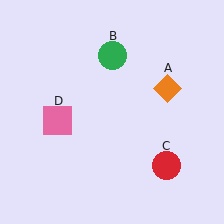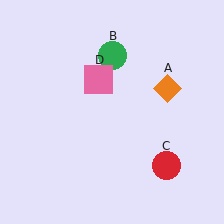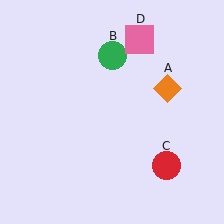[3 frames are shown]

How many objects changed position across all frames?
1 object changed position: pink square (object D).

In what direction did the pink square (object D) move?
The pink square (object D) moved up and to the right.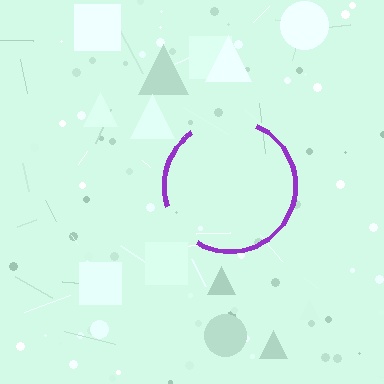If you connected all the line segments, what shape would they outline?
They would outline a circle.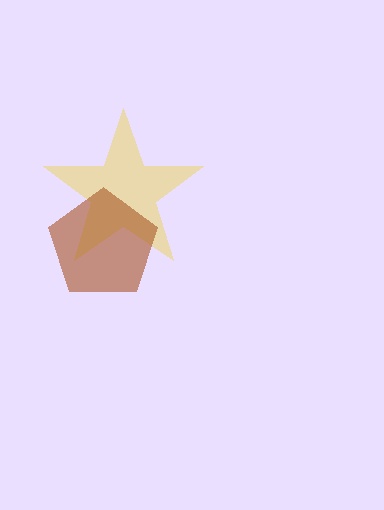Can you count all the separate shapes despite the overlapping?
Yes, there are 2 separate shapes.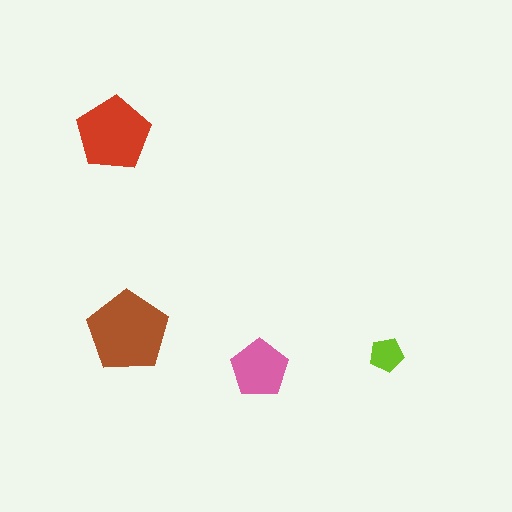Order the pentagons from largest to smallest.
the brown one, the red one, the pink one, the lime one.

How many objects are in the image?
There are 4 objects in the image.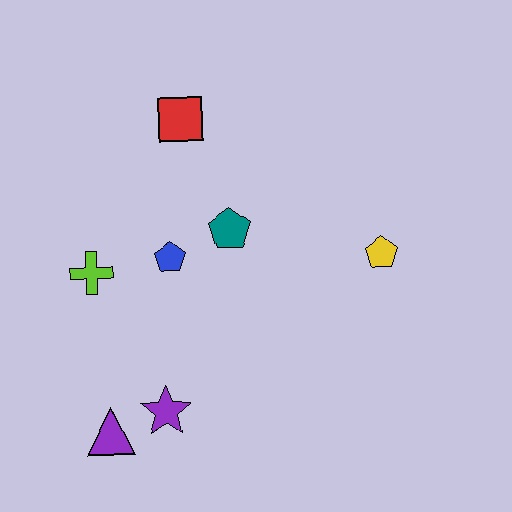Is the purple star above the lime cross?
No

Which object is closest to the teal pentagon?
The blue pentagon is closest to the teal pentagon.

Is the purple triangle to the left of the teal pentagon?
Yes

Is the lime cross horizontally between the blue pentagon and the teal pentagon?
No